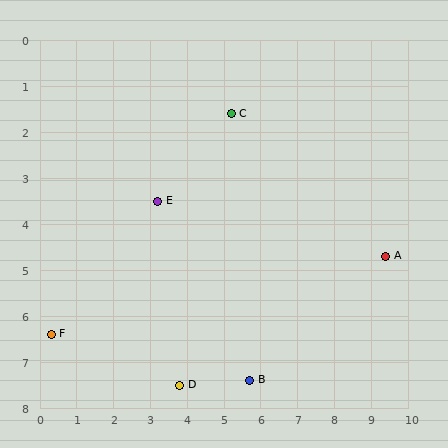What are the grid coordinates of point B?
Point B is at approximately (5.7, 7.4).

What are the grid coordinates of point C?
Point C is at approximately (5.2, 1.6).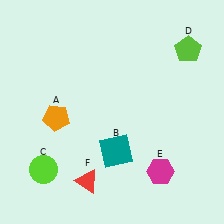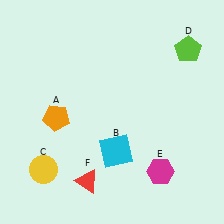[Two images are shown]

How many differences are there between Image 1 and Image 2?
There are 2 differences between the two images.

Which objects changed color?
B changed from teal to cyan. C changed from lime to yellow.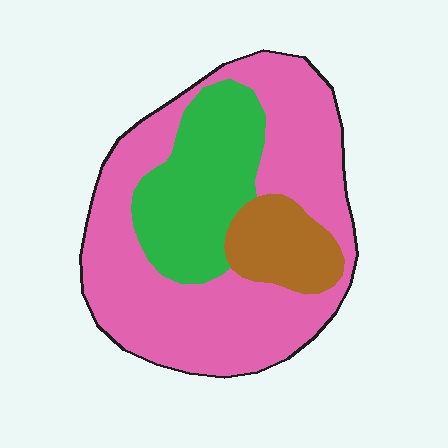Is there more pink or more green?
Pink.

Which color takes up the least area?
Brown, at roughly 15%.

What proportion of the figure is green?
Green takes up between a quarter and a half of the figure.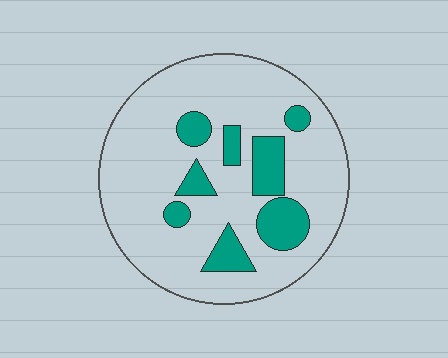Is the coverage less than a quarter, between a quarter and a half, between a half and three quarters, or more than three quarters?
Less than a quarter.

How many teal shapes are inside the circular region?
8.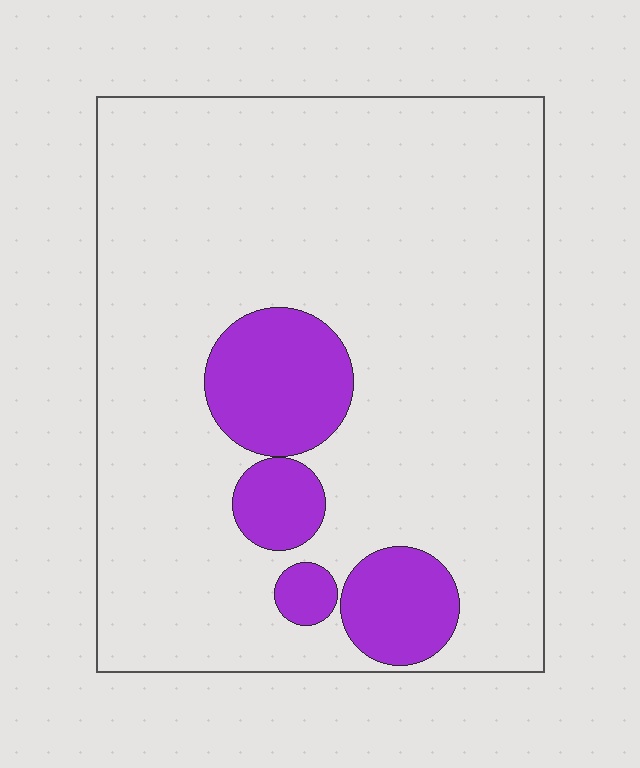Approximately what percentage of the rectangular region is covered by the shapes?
Approximately 15%.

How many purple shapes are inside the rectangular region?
4.